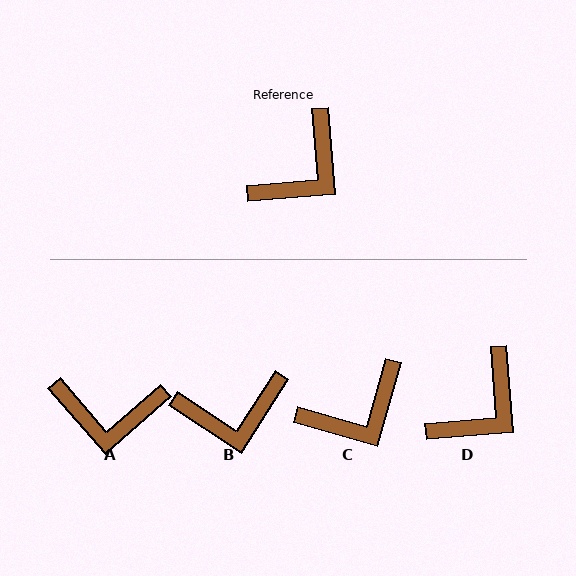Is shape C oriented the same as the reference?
No, it is off by about 21 degrees.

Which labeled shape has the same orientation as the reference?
D.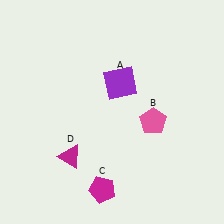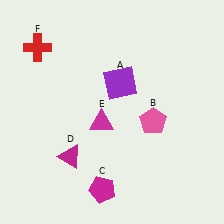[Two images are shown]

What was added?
A magenta triangle (E), a red cross (F) were added in Image 2.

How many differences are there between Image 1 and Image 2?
There are 2 differences between the two images.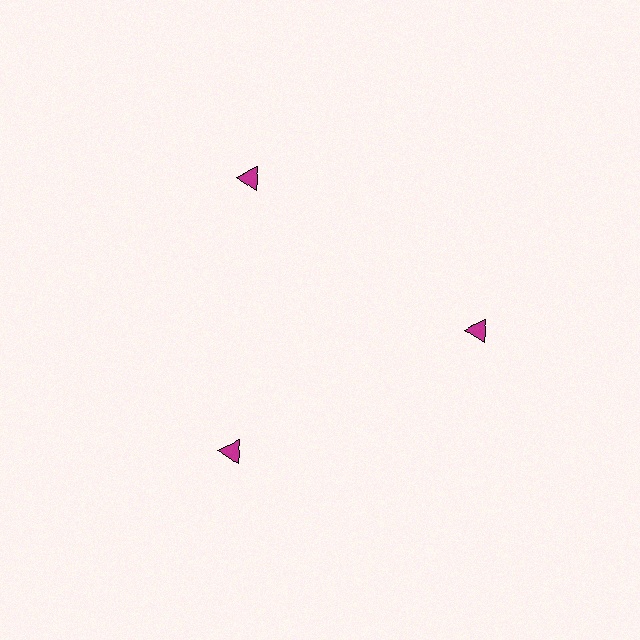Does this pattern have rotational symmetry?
Yes, this pattern has 3-fold rotational symmetry. It looks the same after rotating 120 degrees around the center.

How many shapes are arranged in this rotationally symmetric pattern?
There are 3 shapes, arranged in 3 groups of 1.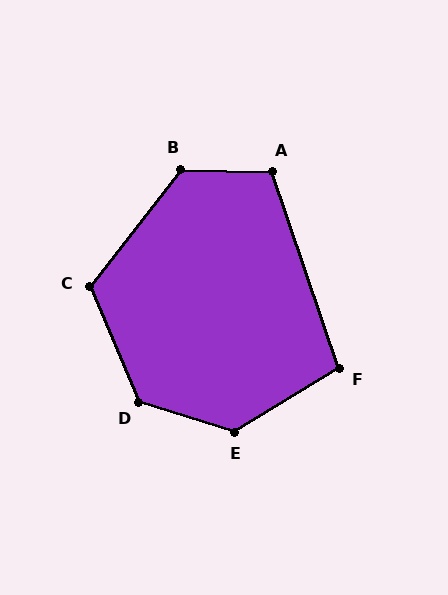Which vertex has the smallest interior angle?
F, at approximately 103 degrees.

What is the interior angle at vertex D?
Approximately 130 degrees (obtuse).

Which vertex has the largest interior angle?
E, at approximately 131 degrees.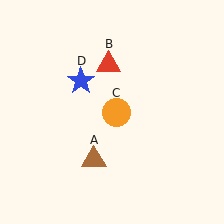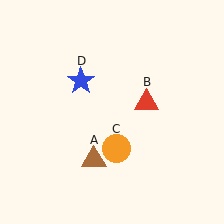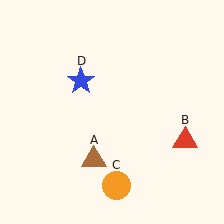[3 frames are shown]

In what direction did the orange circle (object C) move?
The orange circle (object C) moved down.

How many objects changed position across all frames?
2 objects changed position: red triangle (object B), orange circle (object C).